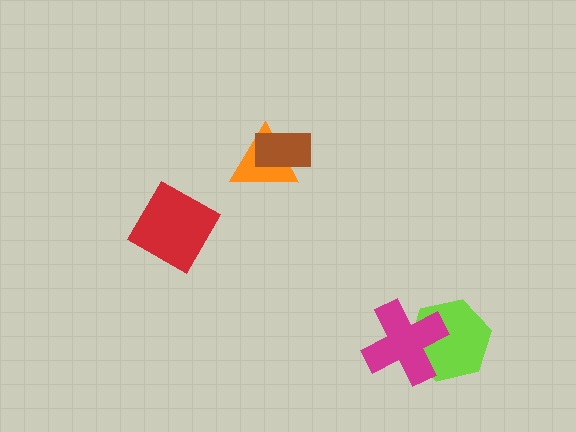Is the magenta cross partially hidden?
No, no other shape covers it.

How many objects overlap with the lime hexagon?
1 object overlaps with the lime hexagon.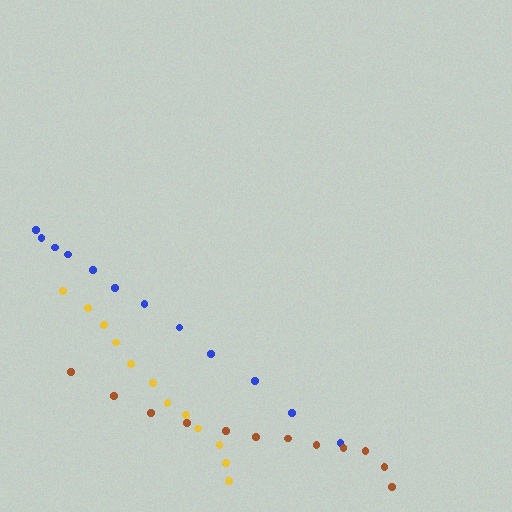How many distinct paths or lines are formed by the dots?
There are 3 distinct paths.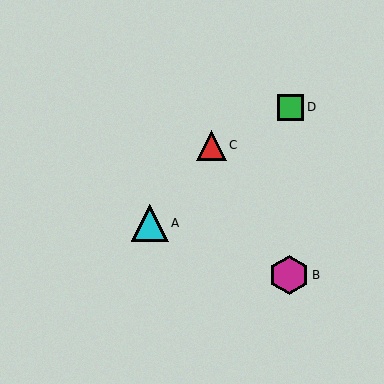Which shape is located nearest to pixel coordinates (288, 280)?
The magenta hexagon (labeled B) at (289, 275) is nearest to that location.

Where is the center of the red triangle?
The center of the red triangle is at (212, 145).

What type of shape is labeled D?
Shape D is a green square.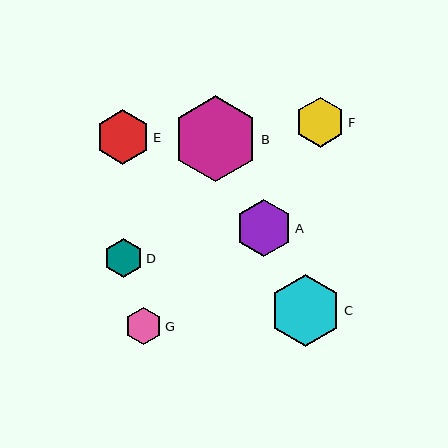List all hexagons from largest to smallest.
From largest to smallest: B, C, A, E, F, D, G.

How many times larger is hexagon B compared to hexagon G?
Hexagon B is approximately 2.3 times the size of hexagon G.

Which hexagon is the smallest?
Hexagon G is the smallest with a size of approximately 37 pixels.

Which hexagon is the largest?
Hexagon B is the largest with a size of approximately 85 pixels.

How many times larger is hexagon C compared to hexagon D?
Hexagon C is approximately 1.8 times the size of hexagon D.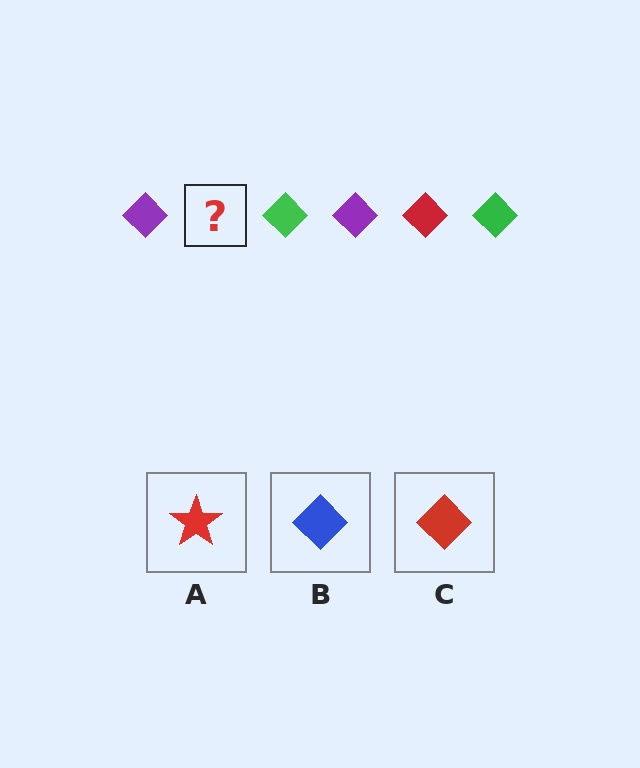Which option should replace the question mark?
Option C.